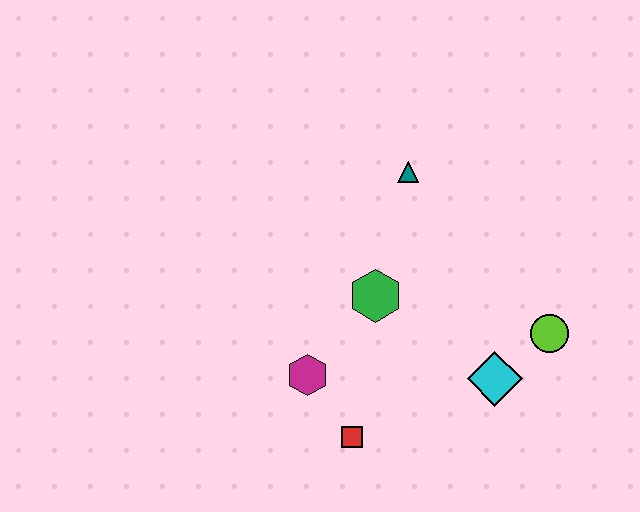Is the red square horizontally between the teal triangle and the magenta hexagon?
Yes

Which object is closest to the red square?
The magenta hexagon is closest to the red square.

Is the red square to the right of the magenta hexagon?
Yes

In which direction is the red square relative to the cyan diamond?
The red square is to the left of the cyan diamond.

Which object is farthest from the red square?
The teal triangle is farthest from the red square.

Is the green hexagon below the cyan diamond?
No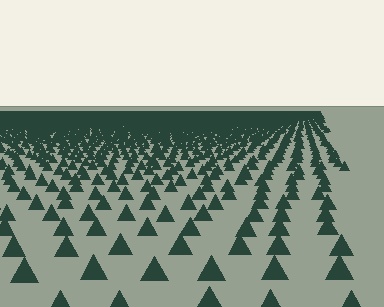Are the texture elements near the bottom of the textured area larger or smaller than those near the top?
Larger. Near the bottom, elements are closer to the viewer and appear at a bigger on-screen size.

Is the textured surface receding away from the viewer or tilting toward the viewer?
The surface is receding away from the viewer. Texture elements get smaller and denser toward the top.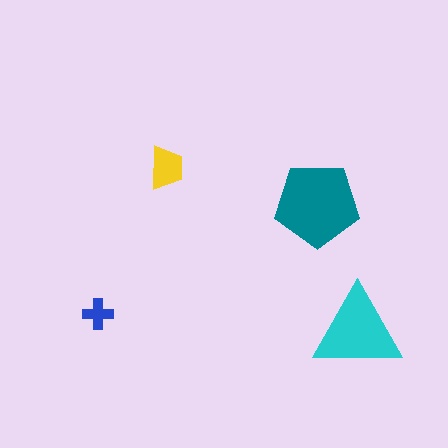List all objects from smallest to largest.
The blue cross, the yellow trapezoid, the cyan triangle, the teal pentagon.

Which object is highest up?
The yellow trapezoid is topmost.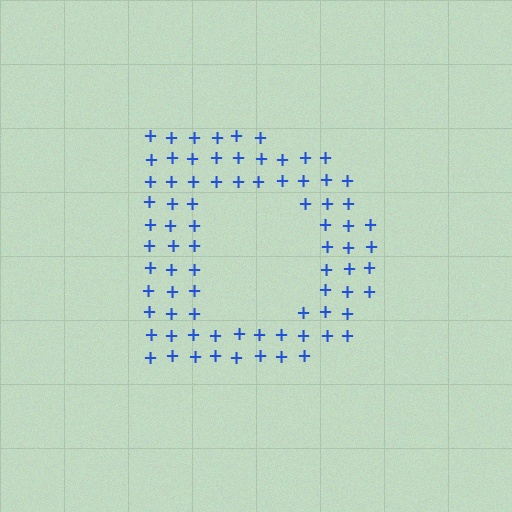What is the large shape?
The large shape is the letter D.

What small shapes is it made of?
It is made of small plus signs.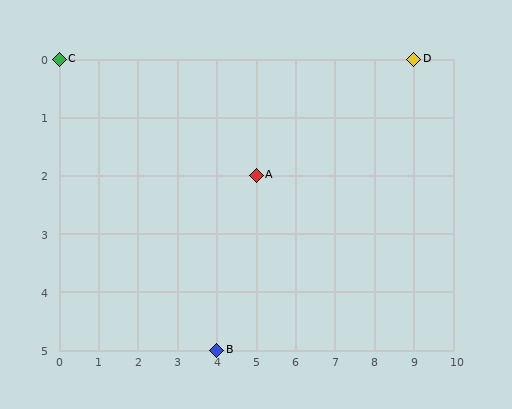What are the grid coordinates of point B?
Point B is at grid coordinates (4, 5).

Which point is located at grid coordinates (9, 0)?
Point D is at (9, 0).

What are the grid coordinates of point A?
Point A is at grid coordinates (5, 2).